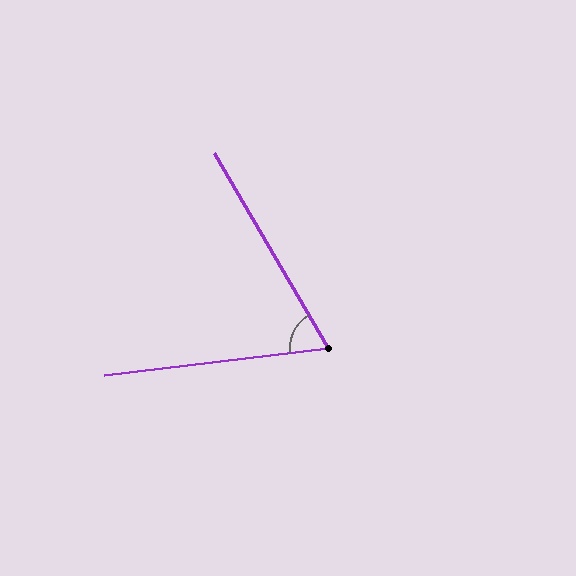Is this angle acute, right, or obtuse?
It is acute.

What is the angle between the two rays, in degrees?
Approximately 67 degrees.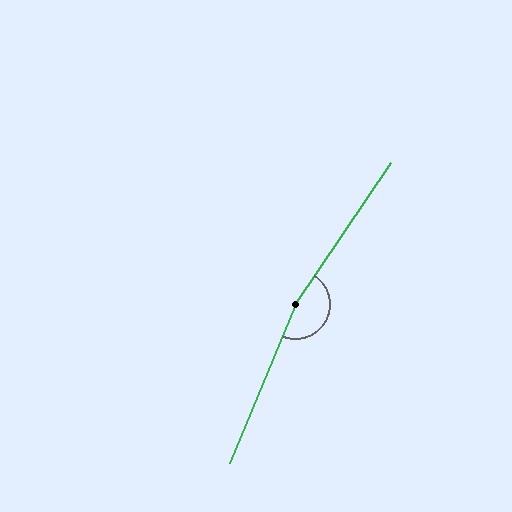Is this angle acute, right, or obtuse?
It is obtuse.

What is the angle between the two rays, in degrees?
Approximately 168 degrees.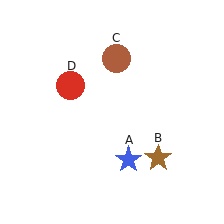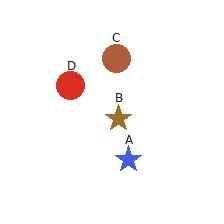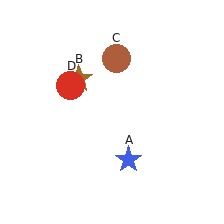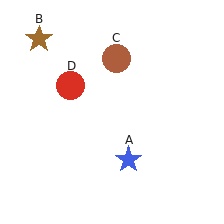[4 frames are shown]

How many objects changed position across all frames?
1 object changed position: brown star (object B).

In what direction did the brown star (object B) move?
The brown star (object B) moved up and to the left.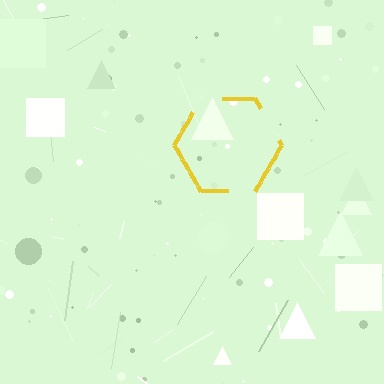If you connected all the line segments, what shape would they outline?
They would outline a hexagon.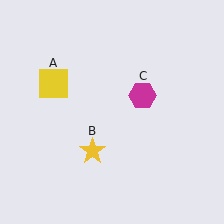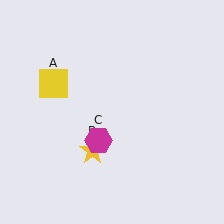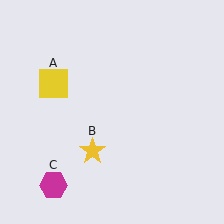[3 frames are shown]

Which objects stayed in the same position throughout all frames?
Yellow square (object A) and yellow star (object B) remained stationary.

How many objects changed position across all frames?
1 object changed position: magenta hexagon (object C).